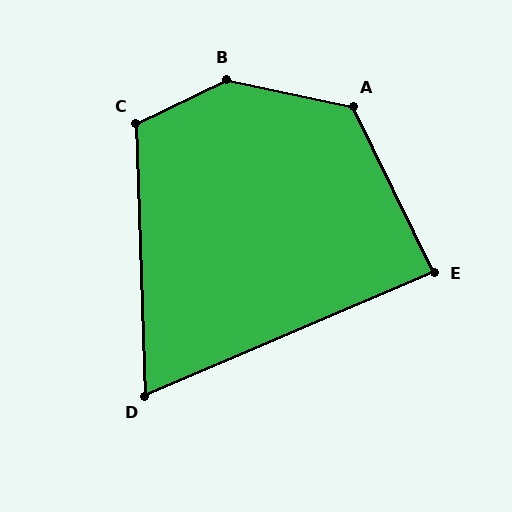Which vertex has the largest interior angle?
B, at approximately 142 degrees.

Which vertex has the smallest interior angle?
D, at approximately 69 degrees.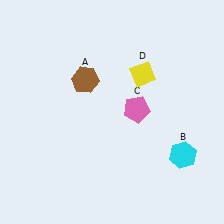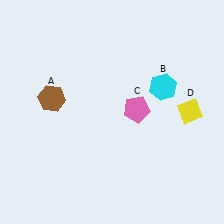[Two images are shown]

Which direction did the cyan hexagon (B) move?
The cyan hexagon (B) moved up.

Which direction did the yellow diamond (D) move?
The yellow diamond (D) moved right.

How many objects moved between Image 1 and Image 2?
3 objects moved between the two images.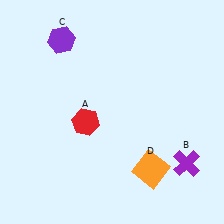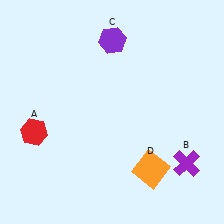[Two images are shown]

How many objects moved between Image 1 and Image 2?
2 objects moved between the two images.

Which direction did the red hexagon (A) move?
The red hexagon (A) moved left.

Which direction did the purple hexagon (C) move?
The purple hexagon (C) moved right.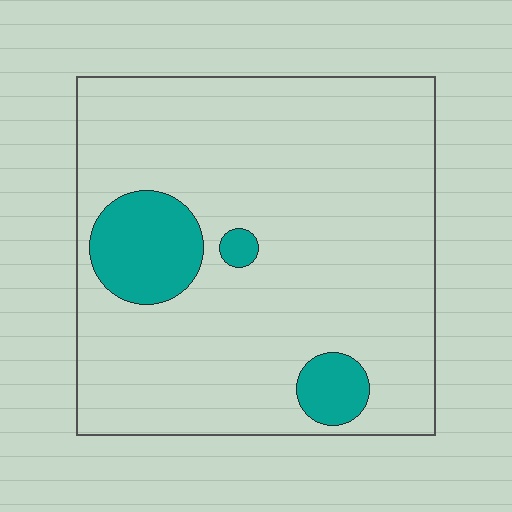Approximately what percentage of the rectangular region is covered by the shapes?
Approximately 10%.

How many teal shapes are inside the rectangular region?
3.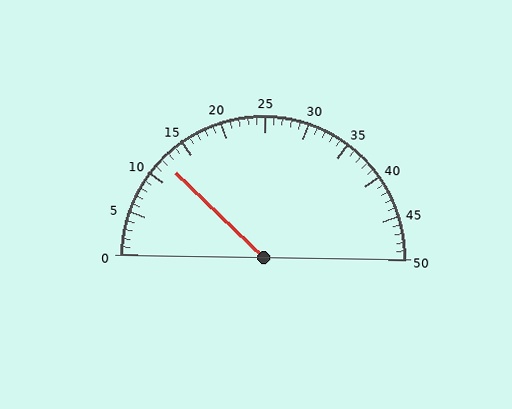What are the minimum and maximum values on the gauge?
The gauge ranges from 0 to 50.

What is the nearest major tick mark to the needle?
The nearest major tick mark is 10.